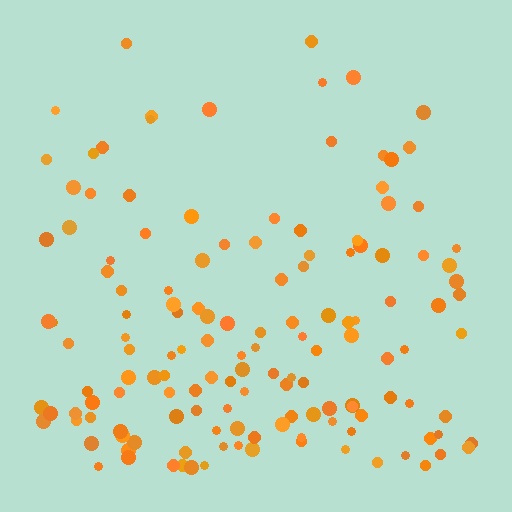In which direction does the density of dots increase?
From top to bottom, with the bottom side densest.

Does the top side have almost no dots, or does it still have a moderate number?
Still a moderate number, just noticeably fewer than the bottom.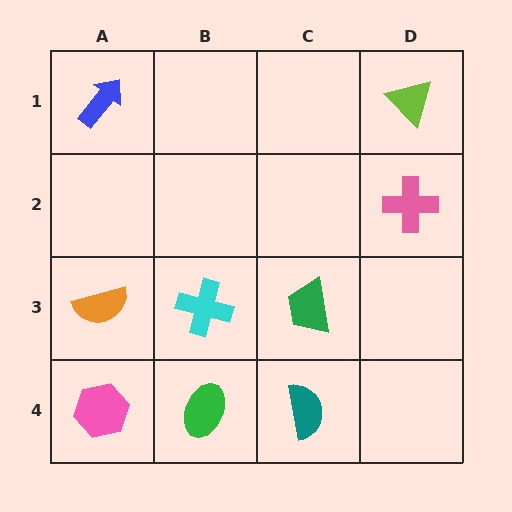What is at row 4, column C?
A teal semicircle.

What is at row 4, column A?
A pink hexagon.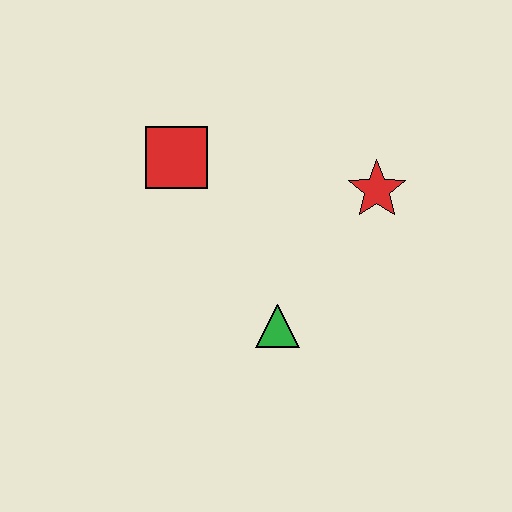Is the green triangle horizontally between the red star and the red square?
Yes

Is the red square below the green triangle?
No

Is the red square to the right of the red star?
No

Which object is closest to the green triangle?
The red star is closest to the green triangle.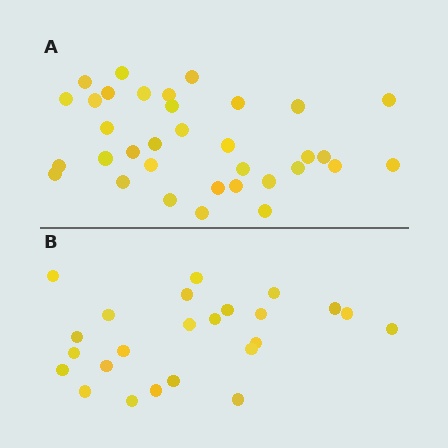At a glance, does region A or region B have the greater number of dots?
Region A (the top region) has more dots.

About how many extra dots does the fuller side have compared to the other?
Region A has roughly 10 or so more dots than region B.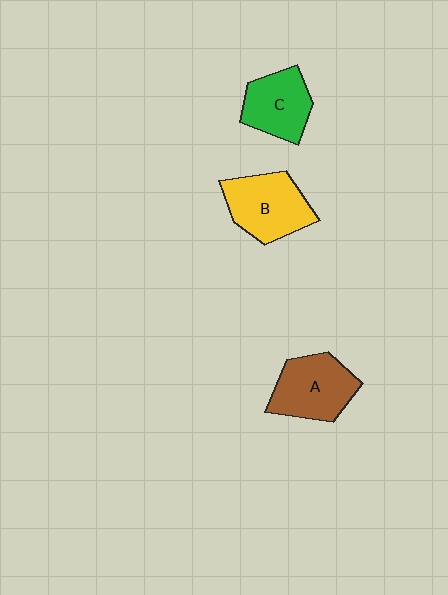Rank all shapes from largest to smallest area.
From largest to smallest: B (yellow), A (brown), C (green).